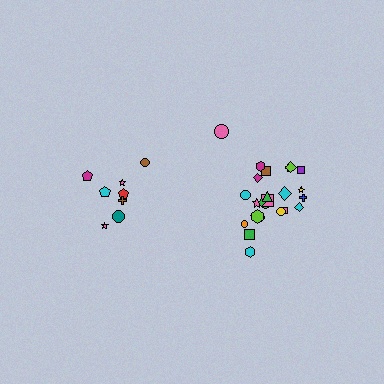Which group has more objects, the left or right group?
The right group.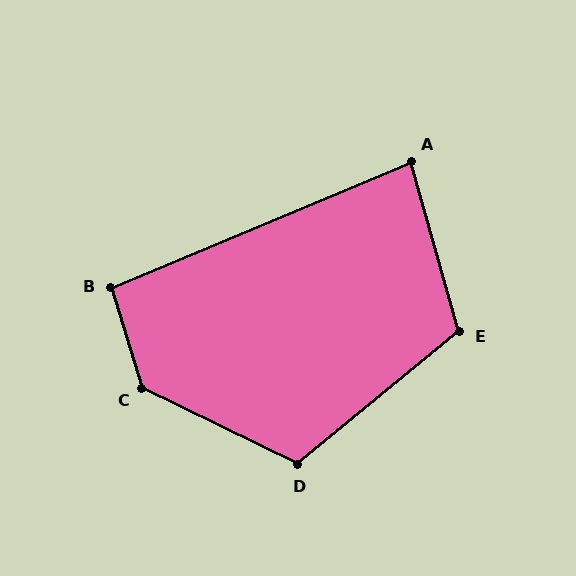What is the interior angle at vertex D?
Approximately 114 degrees (obtuse).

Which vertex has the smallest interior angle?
A, at approximately 83 degrees.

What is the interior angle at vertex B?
Approximately 96 degrees (obtuse).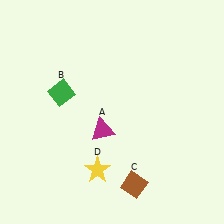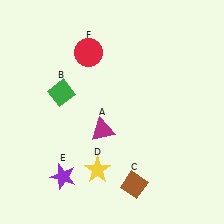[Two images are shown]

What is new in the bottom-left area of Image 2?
A purple star (E) was added in the bottom-left area of Image 2.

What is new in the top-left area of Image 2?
A red circle (F) was added in the top-left area of Image 2.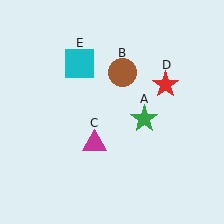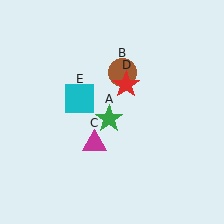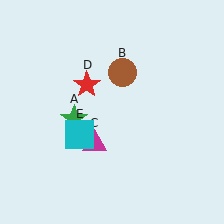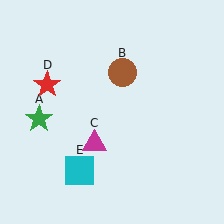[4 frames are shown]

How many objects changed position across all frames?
3 objects changed position: green star (object A), red star (object D), cyan square (object E).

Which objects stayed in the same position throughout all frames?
Brown circle (object B) and magenta triangle (object C) remained stationary.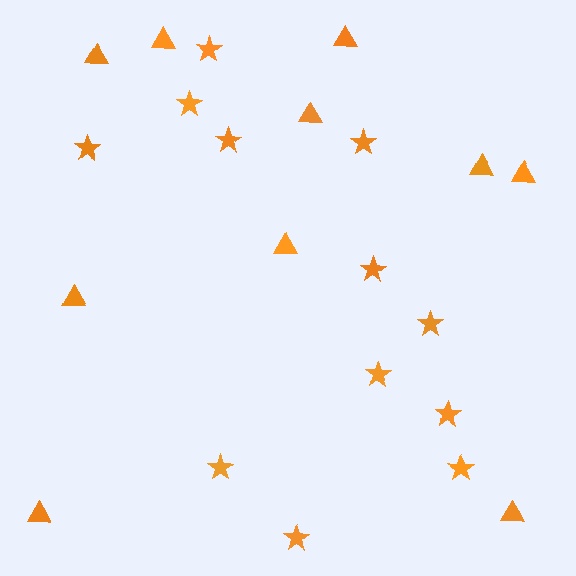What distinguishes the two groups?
There are 2 groups: one group of stars (12) and one group of triangles (10).